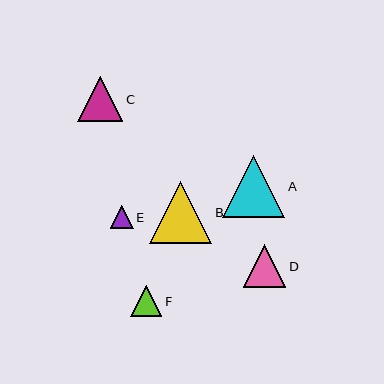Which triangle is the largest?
Triangle B is the largest with a size of approximately 62 pixels.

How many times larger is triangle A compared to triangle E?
Triangle A is approximately 2.7 times the size of triangle E.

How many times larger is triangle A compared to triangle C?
Triangle A is approximately 1.4 times the size of triangle C.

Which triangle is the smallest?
Triangle E is the smallest with a size of approximately 23 pixels.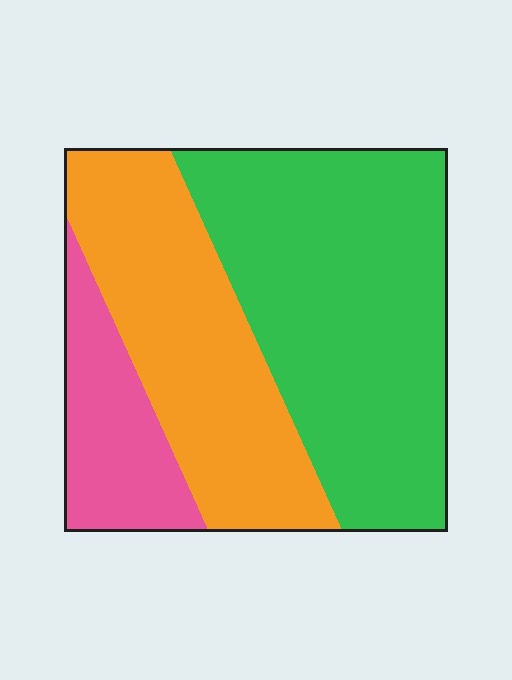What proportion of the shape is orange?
Orange takes up between a quarter and a half of the shape.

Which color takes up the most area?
Green, at roughly 50%.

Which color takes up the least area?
Pink, at roughly 15%.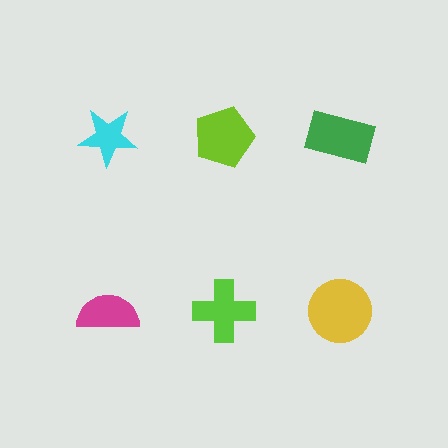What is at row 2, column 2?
A lime cross.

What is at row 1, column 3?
A green rectangle.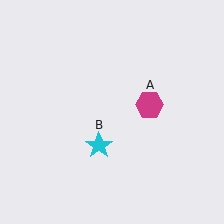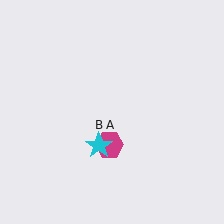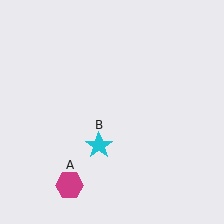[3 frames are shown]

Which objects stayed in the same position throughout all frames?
Cyan star (object B) remained stationary.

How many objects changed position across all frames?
1 object changed position: magenta hexagon (object A).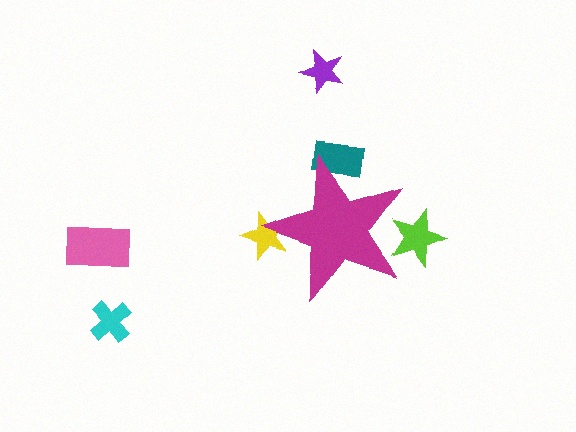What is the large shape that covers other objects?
A magenta star.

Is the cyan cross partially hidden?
No, the cyan cross is fully visible.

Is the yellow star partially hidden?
Yes, the yellow star is partially hidden behind the magenta star.